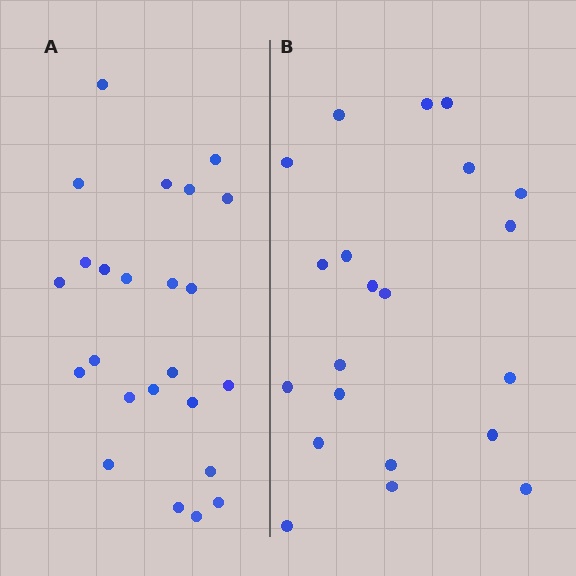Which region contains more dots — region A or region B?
Region A (the left region) has more dots.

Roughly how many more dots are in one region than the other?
Region A has just a few more — roughly 2 or 3 more dots than region B.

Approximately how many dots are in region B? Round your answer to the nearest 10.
About 20 dots. (The exact count is 21, which rounds to 20.)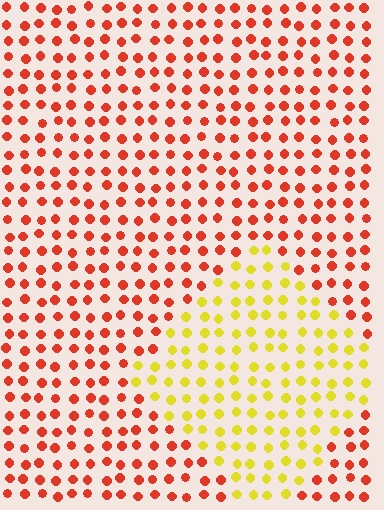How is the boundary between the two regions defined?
The boundary is defined purely by a slight shift in hue (about 54 degrees). Spacing, size, and orientation are identical on both sides.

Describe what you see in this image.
The image is filled with small red elements in a uniform arrangement. A diamond-shaped region is visible where the elements are tinted to a slightly different hue, forming a subtle color boundary.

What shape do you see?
I see a diamond.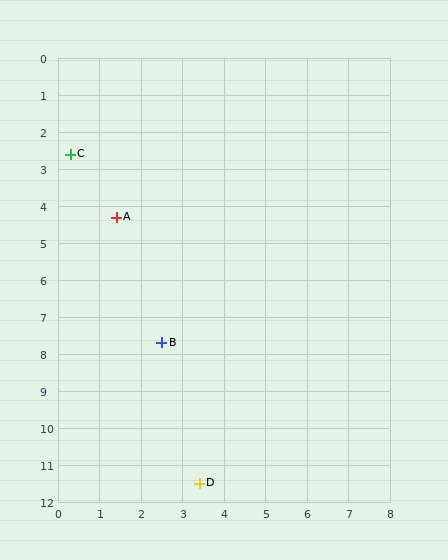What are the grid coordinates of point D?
Point D is at approximately (3.4, 11.5).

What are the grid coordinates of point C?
Point C is at approximately (0.3, 2.6).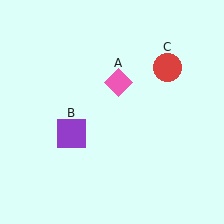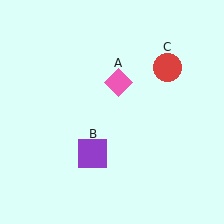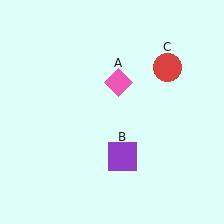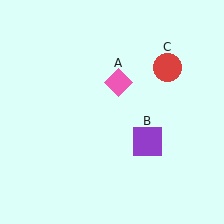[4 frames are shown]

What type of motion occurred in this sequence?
The purple square (object B) rotated counterclockwise around the center of the scene.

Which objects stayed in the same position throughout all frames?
Pink diamond (object A) and red circle (object C) remained stationary.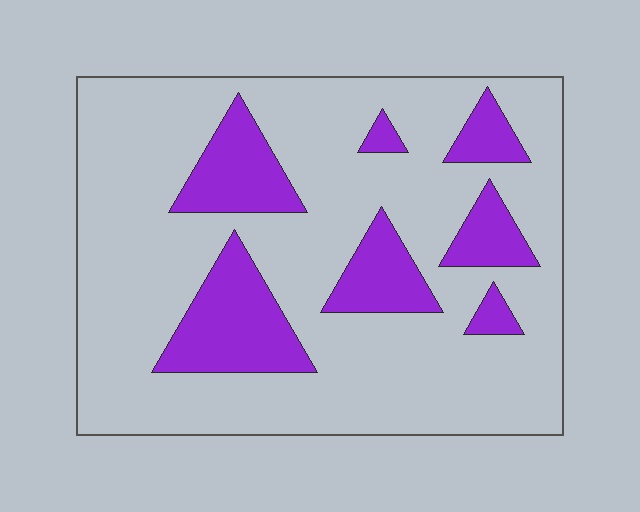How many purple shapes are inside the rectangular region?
7.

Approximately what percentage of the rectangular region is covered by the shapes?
Approximately 20%.